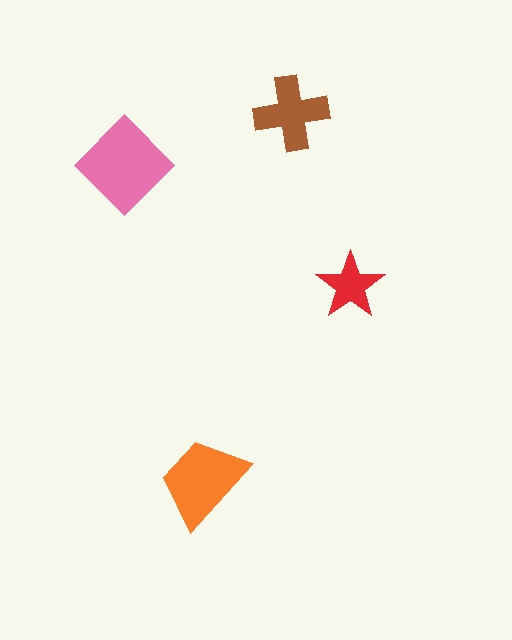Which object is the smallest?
The red star.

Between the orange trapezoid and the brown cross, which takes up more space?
The orange trapezoid.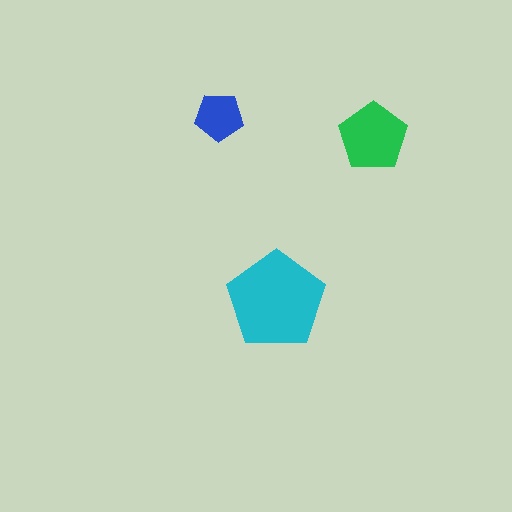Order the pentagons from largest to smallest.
the cyan one, the green one, the blue one.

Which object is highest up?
The blue pentagon is topmost.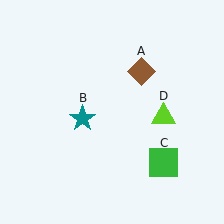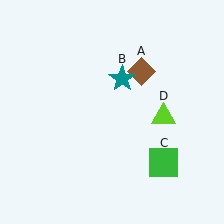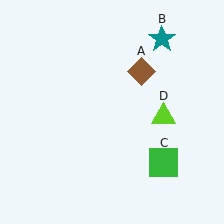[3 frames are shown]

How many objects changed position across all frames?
1 object changed position: teal star (object B).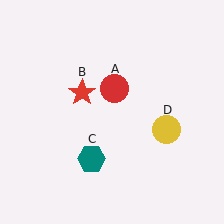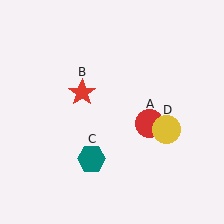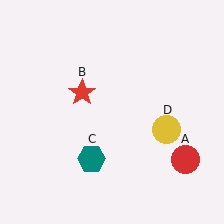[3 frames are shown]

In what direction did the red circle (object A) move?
The red circle (object A) moved down and to the right.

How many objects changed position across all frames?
1 object changed position: red circle (object A).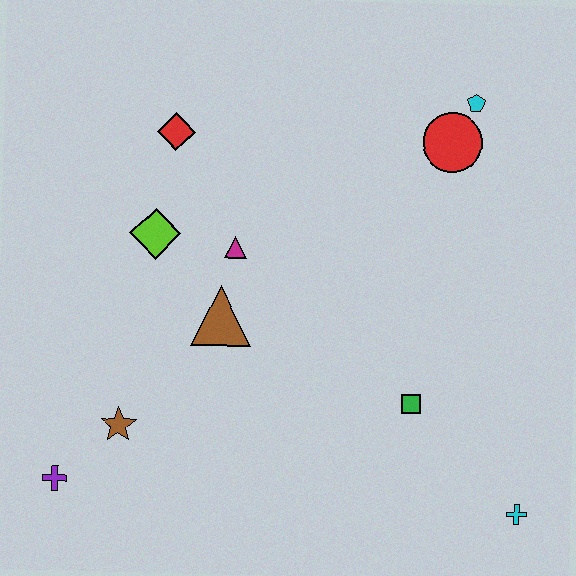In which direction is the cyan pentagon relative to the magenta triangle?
The cyan pentagon is to the right of the magenta triangle.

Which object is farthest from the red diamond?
The cyan cross is farthest from the red diamond.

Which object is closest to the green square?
The cyan cross is closest to the green square.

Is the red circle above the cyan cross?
Yes